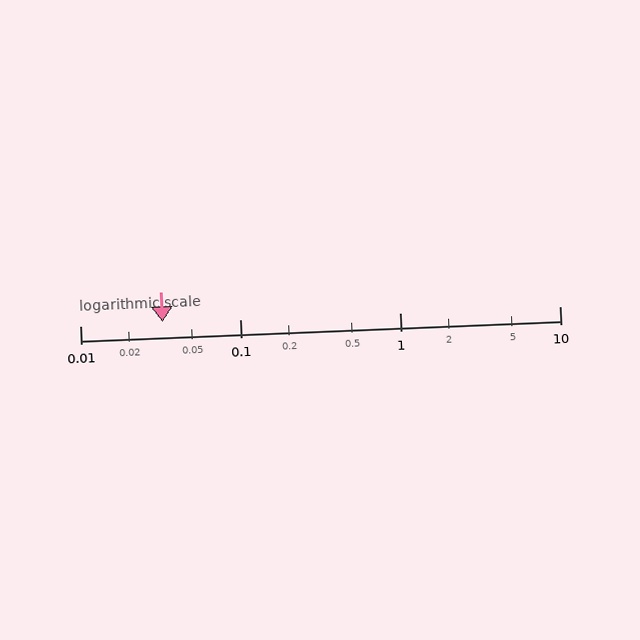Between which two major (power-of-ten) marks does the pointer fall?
The pointer is between 0.01 and 0.1.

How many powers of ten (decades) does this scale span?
The scale spans 3 decades, from 0.01 to 10.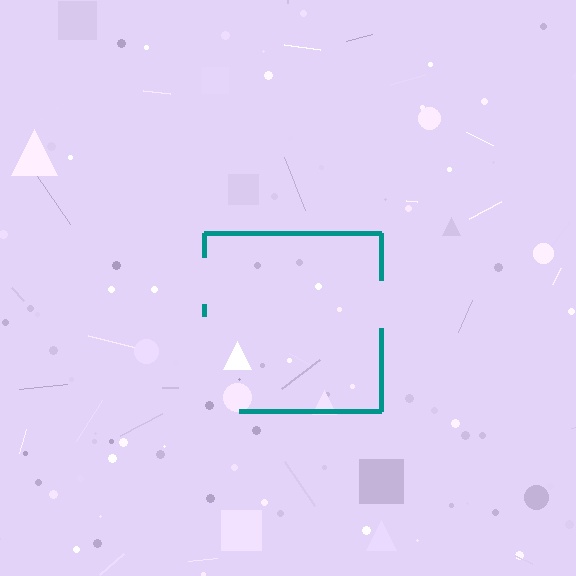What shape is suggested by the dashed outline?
The dashed outline suggests a square.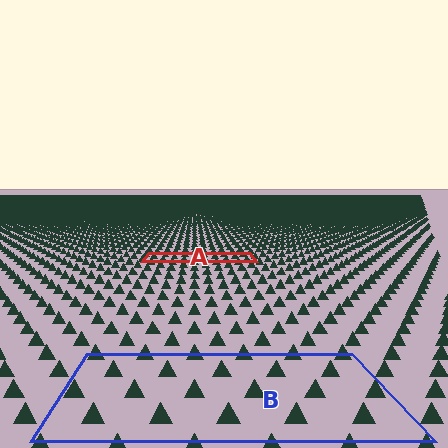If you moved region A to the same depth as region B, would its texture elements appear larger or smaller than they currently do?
They would appear larger. At a closer depth, the same texture elements are projected at a bigger on-screen size.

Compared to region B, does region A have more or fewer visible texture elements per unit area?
Region A has more texture elements per unit area — they are packed more densely because it is farther away.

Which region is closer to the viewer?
Region B is closer. The texture elements there are larger and more spread out.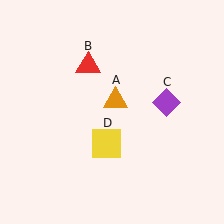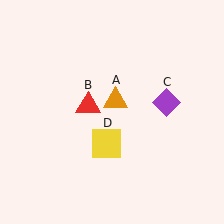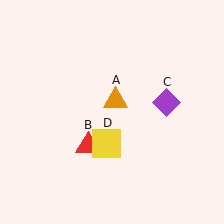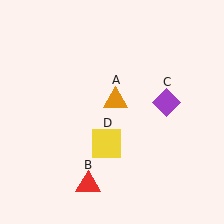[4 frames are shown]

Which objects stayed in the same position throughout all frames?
Orange triangle (object A) and purple diamond (object C) and yellow square (object D) remained stationary.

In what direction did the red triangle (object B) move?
The red triangle (object B) moved down.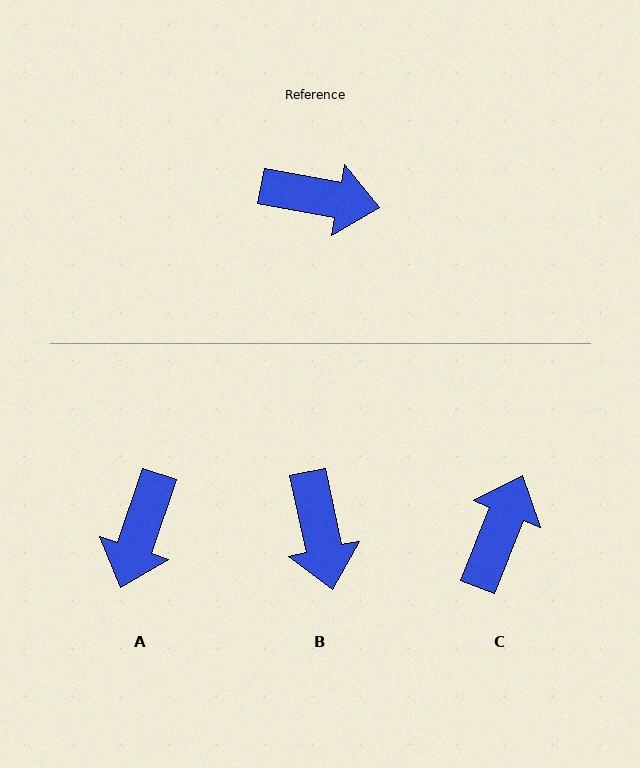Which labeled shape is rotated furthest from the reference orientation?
A, about 98 degrees away.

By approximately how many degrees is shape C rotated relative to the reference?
Approximately 79 degrees counter-clockwise.